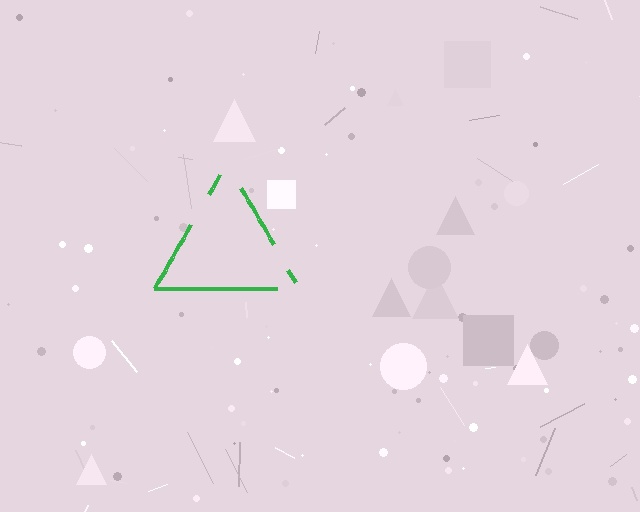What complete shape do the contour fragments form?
The contour fragments form a triangle.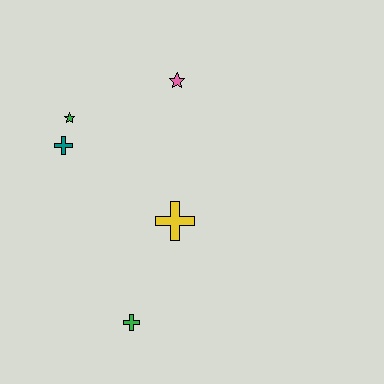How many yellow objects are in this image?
There is 1 yellow object.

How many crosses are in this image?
There are 3 crosses.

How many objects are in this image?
There are 5 objects.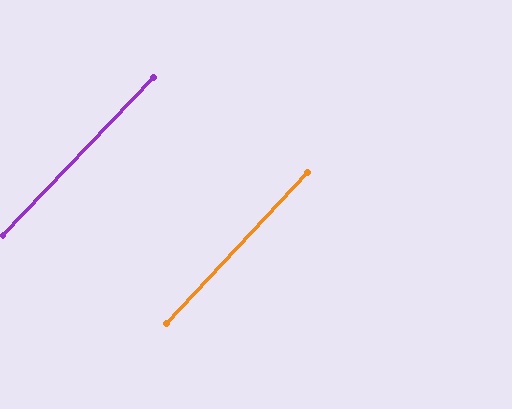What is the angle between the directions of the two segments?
Approximately 1 degree.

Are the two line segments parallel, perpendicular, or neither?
Parallel — their directions differ by only 0.9°.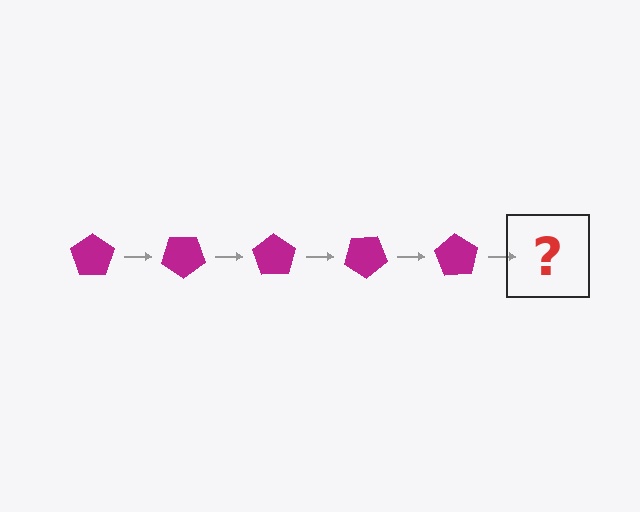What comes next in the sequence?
The next element should be a magenta pentagon rotated 175 degrees.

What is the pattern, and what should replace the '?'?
The pattern is that the pentagon rotates 35 degrees each step. The '?' should be a magenta pentagon rotated 175 degrees.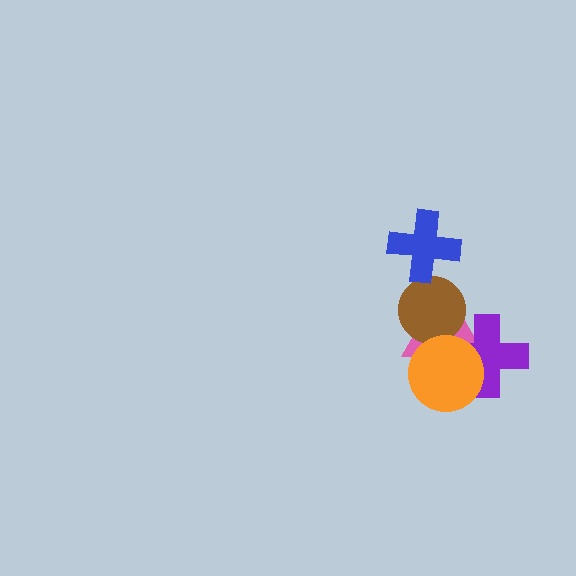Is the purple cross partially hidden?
Yes, it is partially covered by another shape.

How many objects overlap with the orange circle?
2 objects overlap with the orange circle.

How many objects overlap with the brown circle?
1 object overlaps with the brown circle.